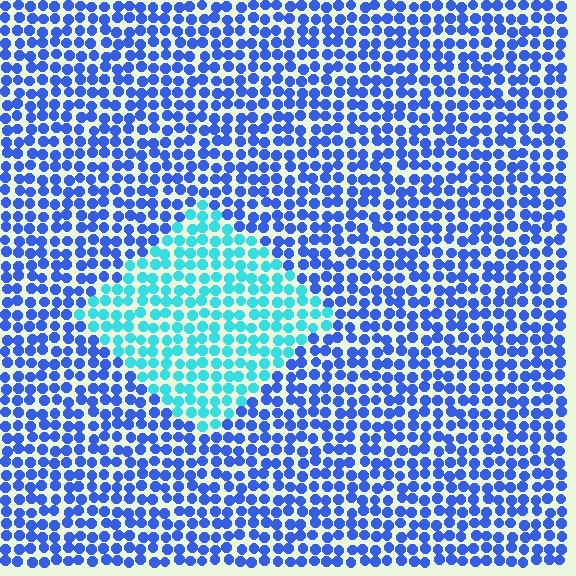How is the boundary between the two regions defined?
The boundary is defined purely by a slight shift in hue (about 45 degrees). Spacing, size, and orientation are identical on both sides.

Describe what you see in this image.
The image is filled with small blue elements in a uniform arrangement. A diamond-shaped region is visible where the elements are tinted to a slightly different hue, forming a subtle color boundary.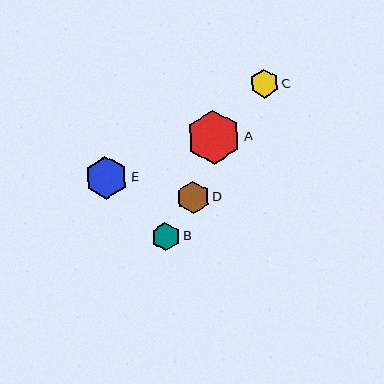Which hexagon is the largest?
Hexagon A is the largest with a size of approximately 54 pixels.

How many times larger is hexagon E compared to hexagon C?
Hexagon E is approximately 1.5 times the size of hexagon C.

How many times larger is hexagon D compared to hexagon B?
Hexagon D is approximately 1.1 times the size of hexagon B.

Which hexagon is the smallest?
Hexagon B is the smallest with a size of approximately 29 pixels.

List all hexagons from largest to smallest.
From largest to smallest: A, E, D, C, B.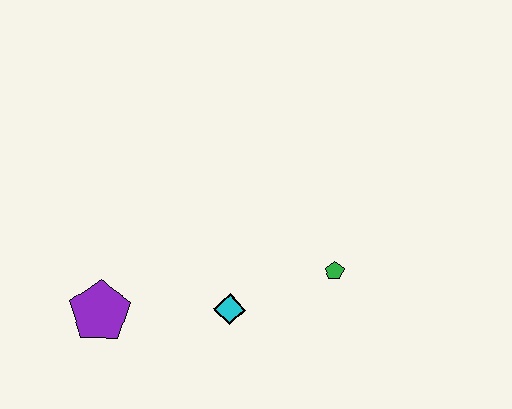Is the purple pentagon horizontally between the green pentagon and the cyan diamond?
No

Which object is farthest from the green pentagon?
The purple pentagon is farthest from the green pentagon.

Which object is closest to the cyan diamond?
The green pentagon is closest to the cyan diamond.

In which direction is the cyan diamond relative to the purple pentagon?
The cyan diamond is to the right of the purple pentagon.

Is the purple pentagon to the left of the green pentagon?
Yes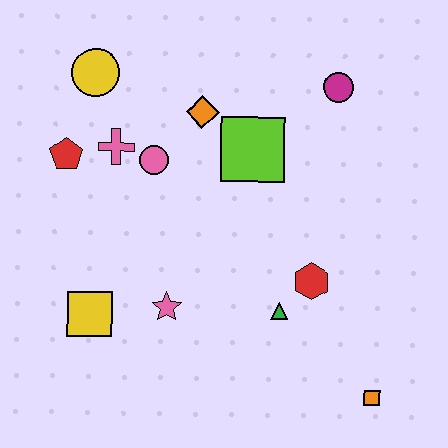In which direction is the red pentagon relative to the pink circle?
The red pentagon is to the left of the pink circle.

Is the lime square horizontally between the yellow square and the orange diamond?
No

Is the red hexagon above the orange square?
Yes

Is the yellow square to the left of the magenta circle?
Yes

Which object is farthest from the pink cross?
The orange square is farthest from the pink cross.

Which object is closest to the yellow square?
The pink star is closest to the yellow square.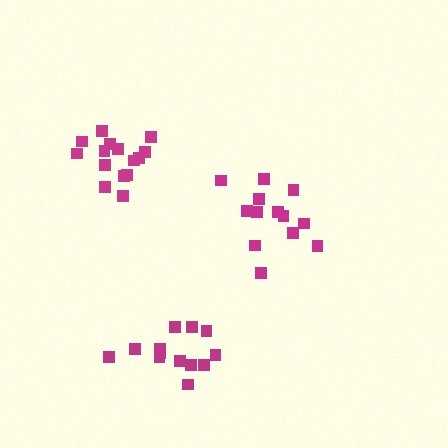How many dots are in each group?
Group 1: 13 dots, Group 2: 15 dots, Group 3: 13 dots (41 total).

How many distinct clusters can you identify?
There are 3 distinct clusters.